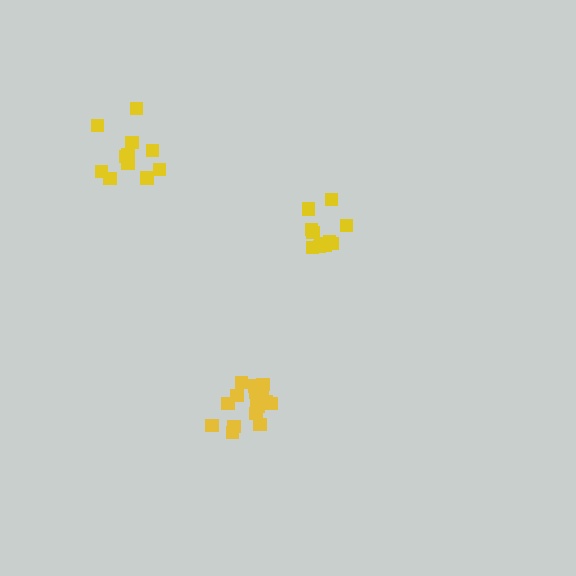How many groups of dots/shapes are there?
There are 3 groups.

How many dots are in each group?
Group 1: 16 dots, Group 2: 12 dots, Group 3: 11 dots (39 total).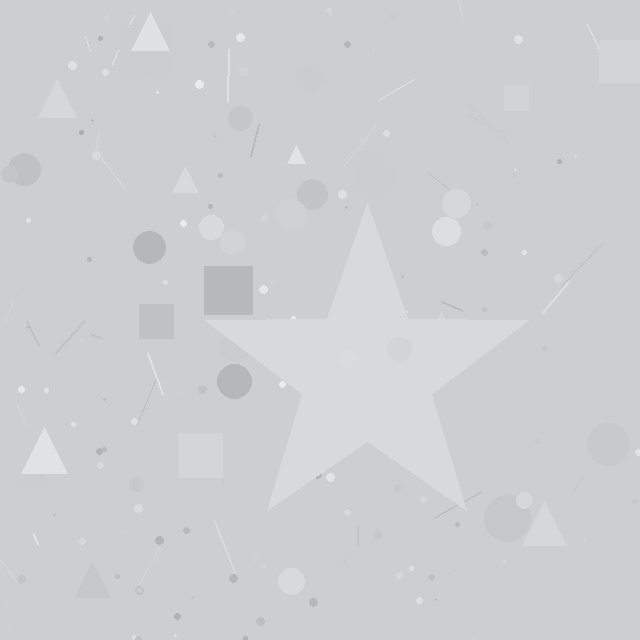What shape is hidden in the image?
A star is hidden in the image.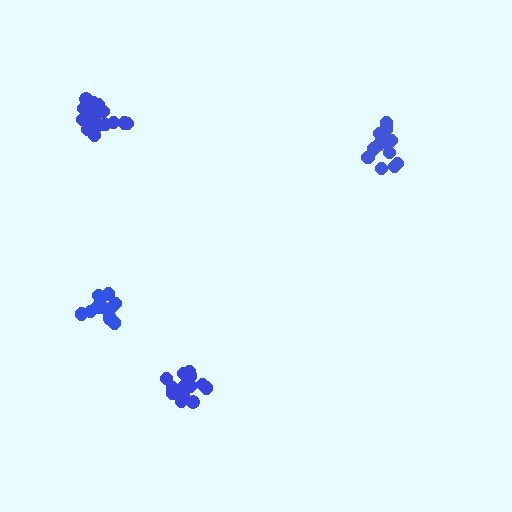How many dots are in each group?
Group 1: 17 dots, Group 2: 14 dots, Group 3: 12 dots, Group 4: 14 dots (57 total).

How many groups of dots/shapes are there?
There are 4 groups.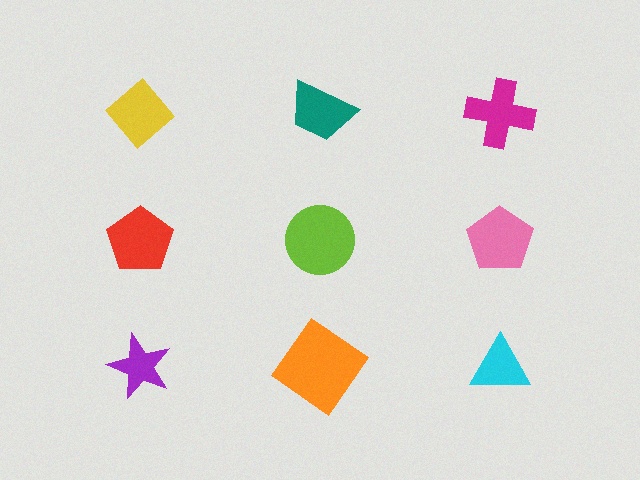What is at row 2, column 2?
A lime circle.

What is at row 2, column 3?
A pink pentagon.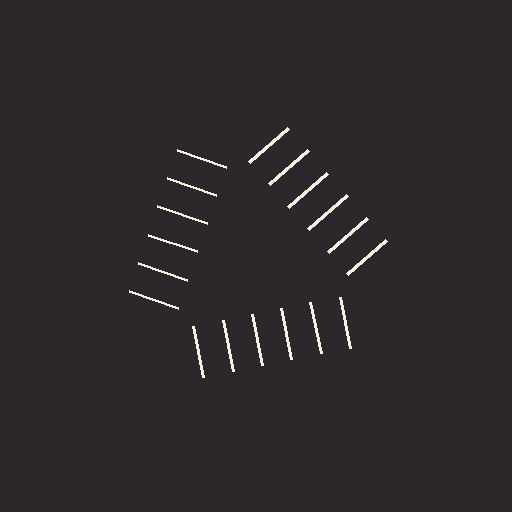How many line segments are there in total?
18 — 6 along each of the 3 edges.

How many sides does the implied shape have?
3 sides — the line-ends trace a triangle.